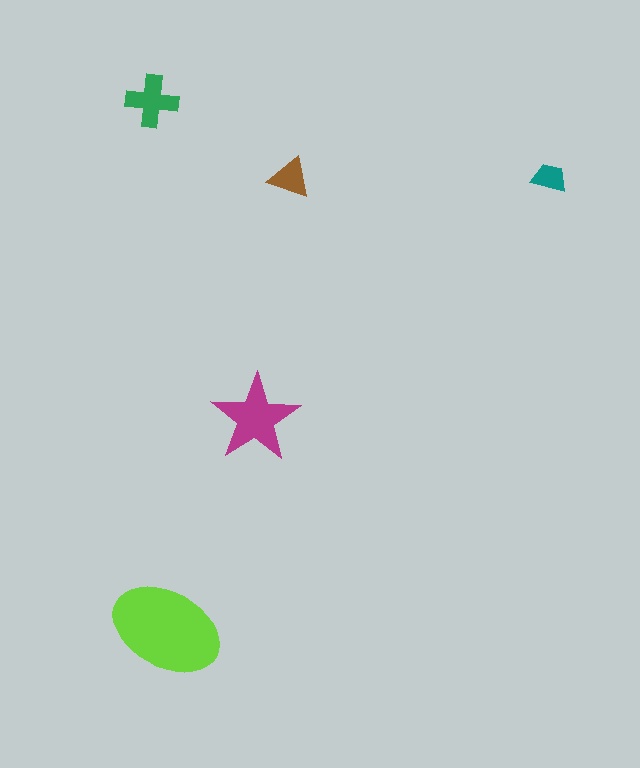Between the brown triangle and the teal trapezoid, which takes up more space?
The brown triangle.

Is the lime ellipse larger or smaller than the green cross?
Larger.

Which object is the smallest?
The teal trapezoid.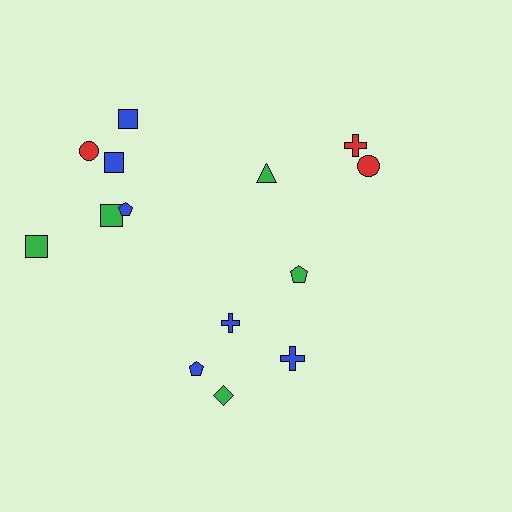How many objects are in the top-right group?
There are 4 objects.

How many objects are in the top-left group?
There are 6 objects.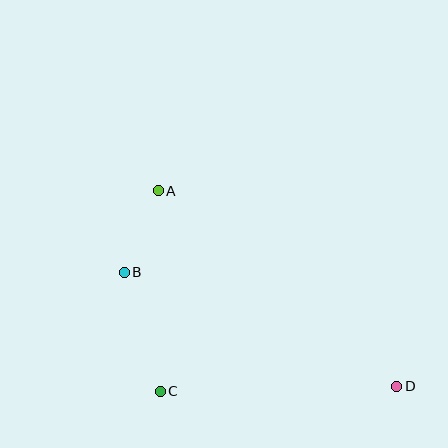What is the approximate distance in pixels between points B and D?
The distance between B and D is approximately 295 pixels.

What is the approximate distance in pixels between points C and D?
The distance between C and D is approximately 236 pixels.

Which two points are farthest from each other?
Points A and D are farthest from each other.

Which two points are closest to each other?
Points A and B are closest to each other.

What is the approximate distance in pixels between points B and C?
The distance between B and C is approximately 124 pixels.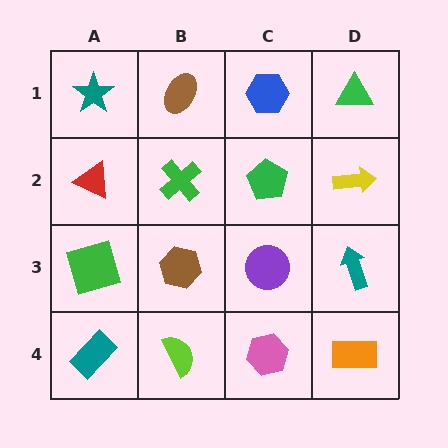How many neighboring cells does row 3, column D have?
3.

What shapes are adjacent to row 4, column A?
A green square (row 3, column A), a lime semicircle (row 4, column B).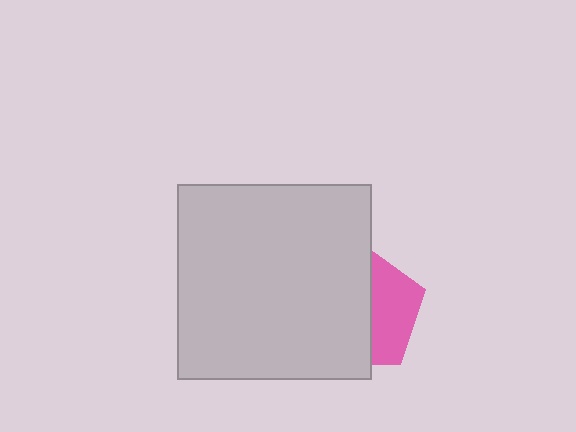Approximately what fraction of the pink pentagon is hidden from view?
Roughly 62% of the pink pentagon is hidden behind the light gray square.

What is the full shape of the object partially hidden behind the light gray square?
The partially hidden object is a pink pentagon.